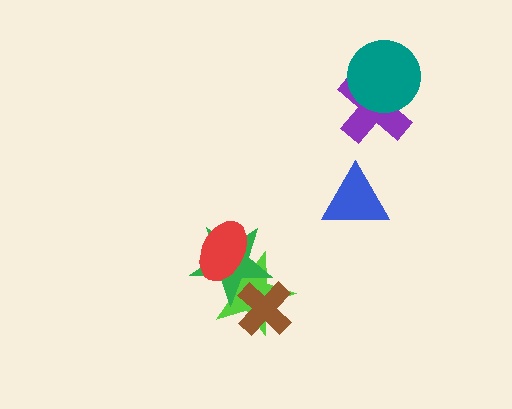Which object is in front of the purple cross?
The teal circle is in front of the purple cross.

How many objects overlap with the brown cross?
2 objects overlap with the brown cross.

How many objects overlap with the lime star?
3 objects overlap with the lime star.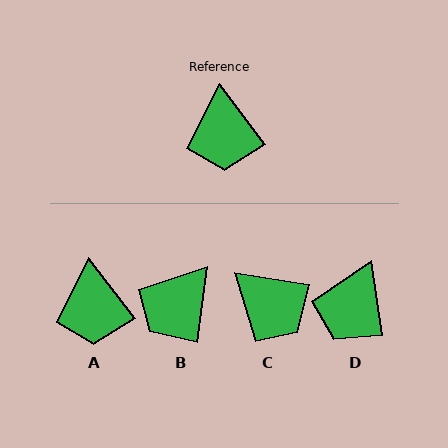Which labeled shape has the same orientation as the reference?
A.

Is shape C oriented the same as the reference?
No, it is off by about 43 degrees.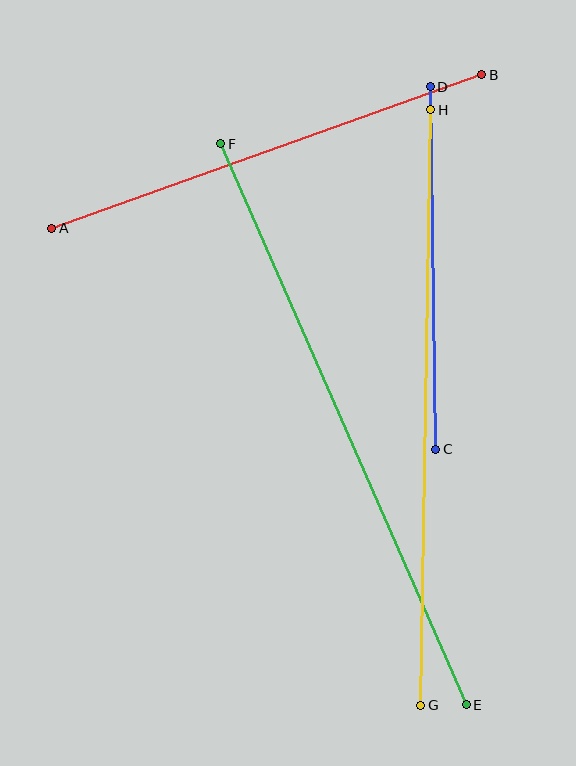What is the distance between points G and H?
The distance is approximately 595 pixels.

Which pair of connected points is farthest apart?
Points E and F are farthest apart.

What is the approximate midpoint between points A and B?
The midpoint is at approximately (267, 152) pixels.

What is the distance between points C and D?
The distance is approximately 363 pixels.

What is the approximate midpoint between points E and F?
The midpoint is at approximately (344, 424) pixels.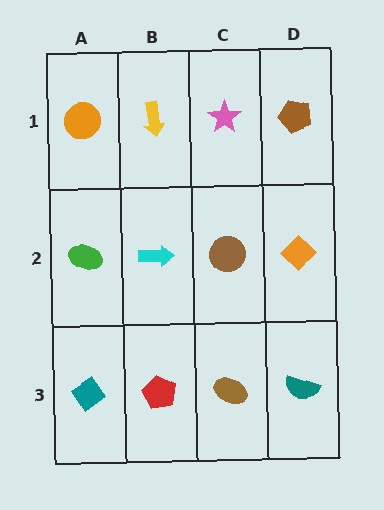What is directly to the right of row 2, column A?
A cyan arrow.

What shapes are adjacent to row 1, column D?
An orange diamond (row 2, column D), a pink star (row 1, column C).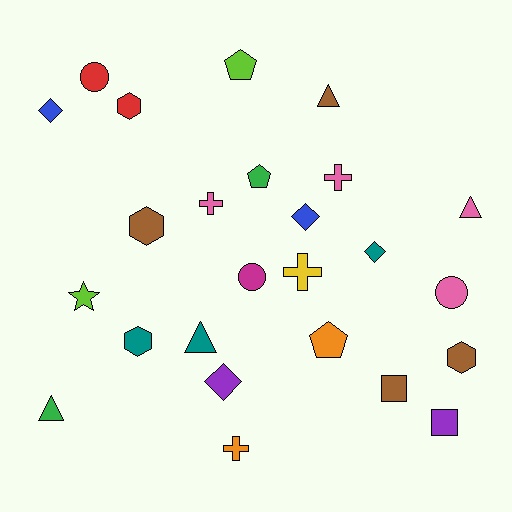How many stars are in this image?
There is 1 star.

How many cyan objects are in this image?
There are no cyan objects.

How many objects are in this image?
There are 25 objects.